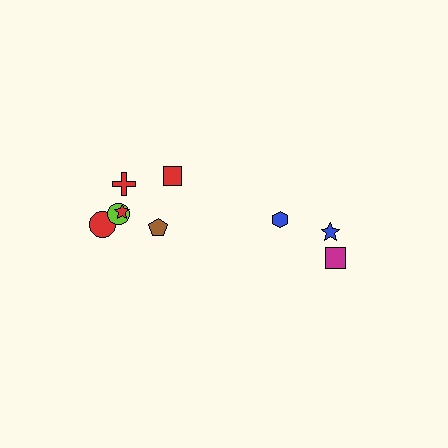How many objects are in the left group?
There are 6 objects.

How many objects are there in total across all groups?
There are 9 objects.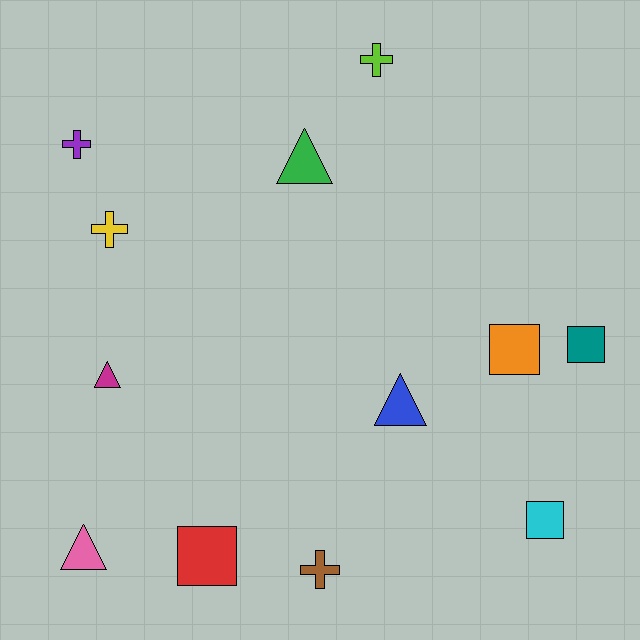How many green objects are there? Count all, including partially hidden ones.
There is 1 green object.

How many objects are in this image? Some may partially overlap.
There are 12 objects.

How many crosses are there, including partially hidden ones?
There are 4 crosses.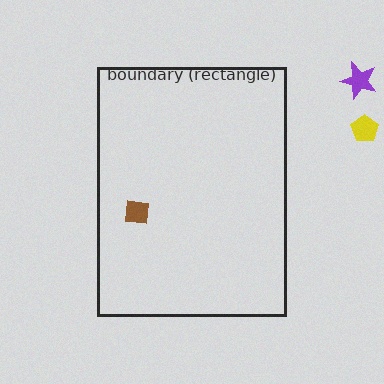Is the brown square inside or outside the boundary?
Inside.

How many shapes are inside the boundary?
1 inside, 2 outside.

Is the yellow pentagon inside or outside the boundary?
Outside.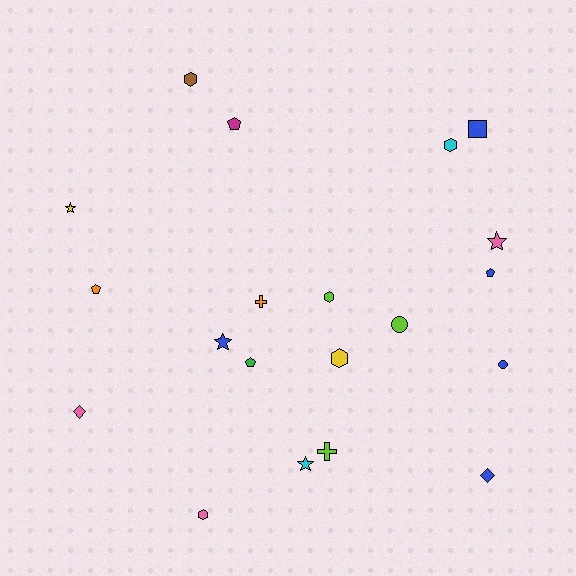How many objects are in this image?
There are 20 objects.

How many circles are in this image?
There are 2 circles.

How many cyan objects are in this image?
There are 2 cyan objects.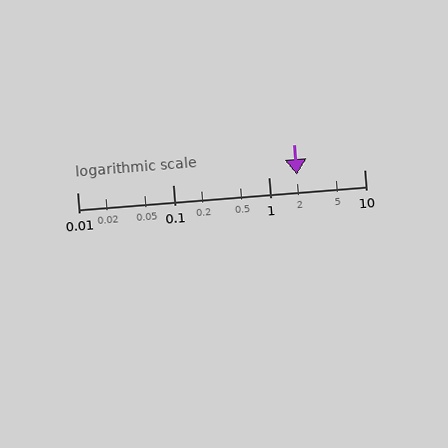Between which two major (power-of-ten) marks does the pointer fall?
The pointer is between 1 and 10.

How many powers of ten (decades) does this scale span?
The scale spans 3 decades, from 0.01 to 10.